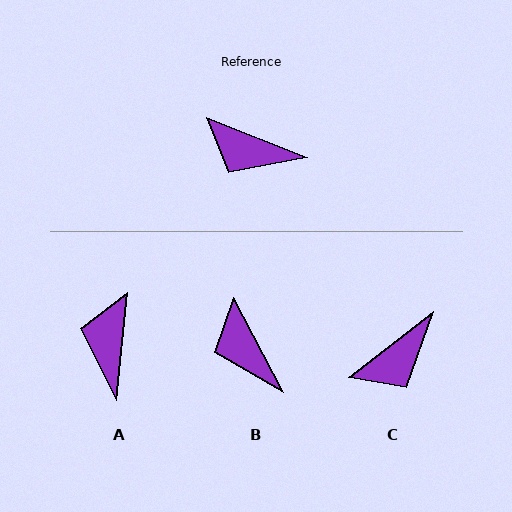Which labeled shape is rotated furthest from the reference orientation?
A, about 75 degrees away.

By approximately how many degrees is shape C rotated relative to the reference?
Approximately 59 degrees counter-clockwise.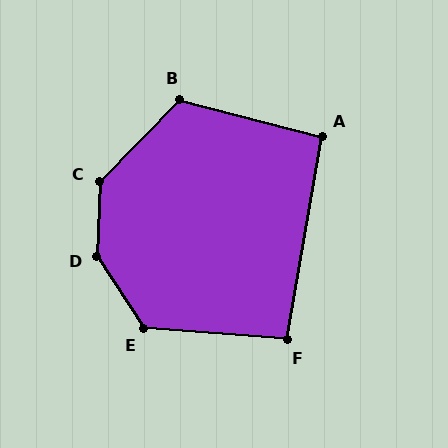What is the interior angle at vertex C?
Approximately 138 degrees (obtuse).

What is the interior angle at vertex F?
Approximately 95 degrees (obtuse).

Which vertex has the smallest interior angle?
A, at approximately 95 degrees.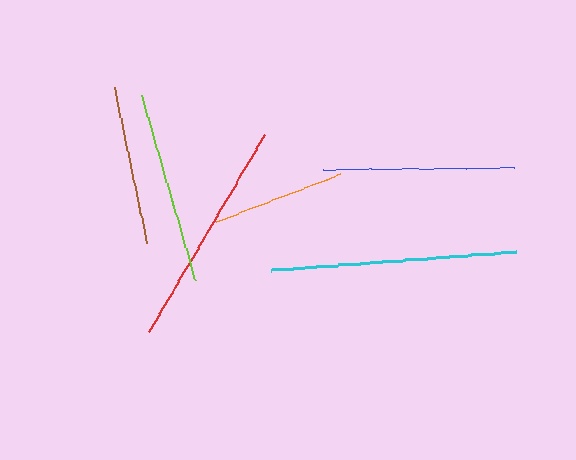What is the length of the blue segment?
The blue segment is approximately 191 pixels long.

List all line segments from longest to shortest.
From longest to shortest: cyan, red, lime, blue, brown, orange.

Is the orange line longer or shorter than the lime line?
The lime line is longer than the orange line.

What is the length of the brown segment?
The brown segment is approximately 159 pixels long.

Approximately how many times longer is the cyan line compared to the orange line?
The cyan line is approximately 1.8 times the length of the orange line.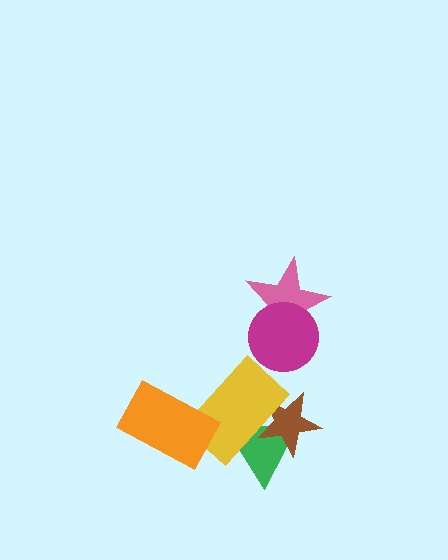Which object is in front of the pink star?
The magenta circle is in front of the pink star.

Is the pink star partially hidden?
Yes, it is partially covered by another shape.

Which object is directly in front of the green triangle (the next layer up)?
The brown star is directly in front of the green triangle.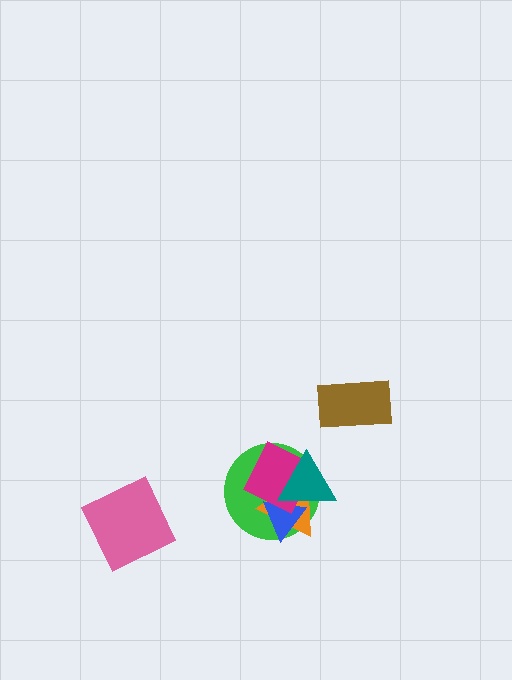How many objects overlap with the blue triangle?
4 objects overlap with the blue triangle.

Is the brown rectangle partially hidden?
No, no other shape covers it.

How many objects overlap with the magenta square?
4 objects overlap with the magenta square.